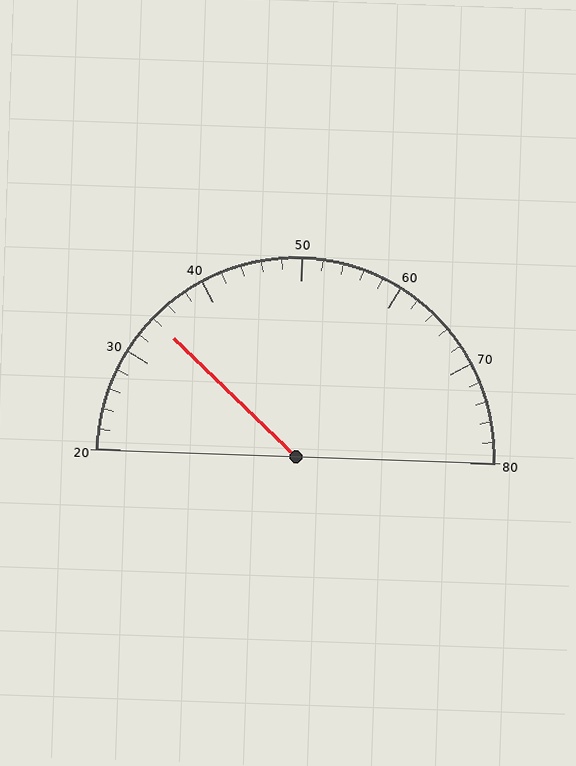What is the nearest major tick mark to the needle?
The nearest major tick mark is 30.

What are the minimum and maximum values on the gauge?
The gauge ranges from 20 to 80.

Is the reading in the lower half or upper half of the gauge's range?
The reading is in the lower half of the range (20 to 80).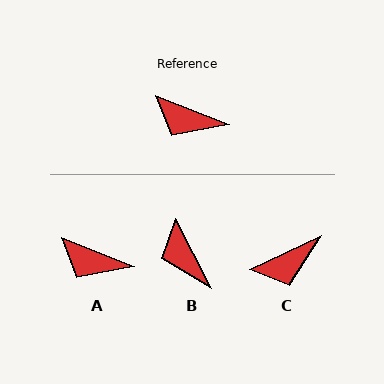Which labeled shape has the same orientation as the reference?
A.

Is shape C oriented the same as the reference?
No, it is off by about 47 degrees.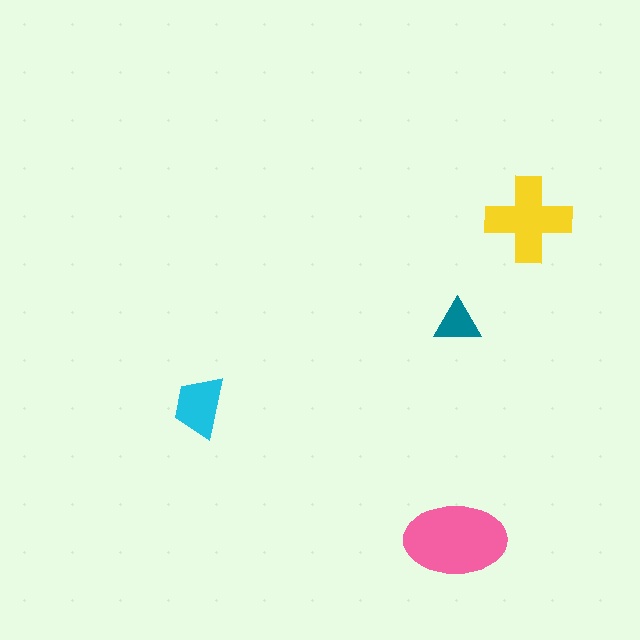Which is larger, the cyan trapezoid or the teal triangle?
The cyan trapezoid.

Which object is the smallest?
The teal triangle.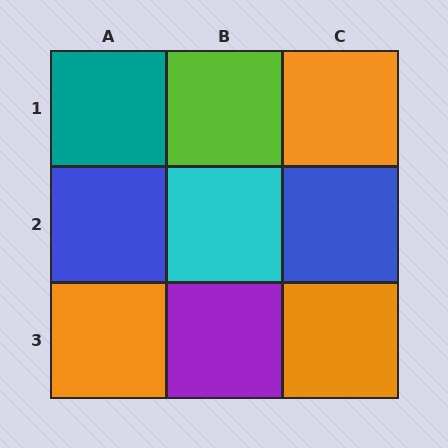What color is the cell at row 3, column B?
Purple.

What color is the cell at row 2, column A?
Blue.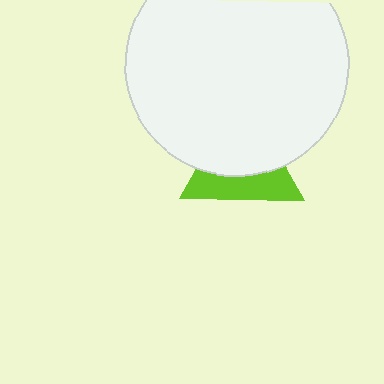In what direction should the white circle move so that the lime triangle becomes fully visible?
The white circle should move up. That is the shortest direction to clear the overlap and leave the lime triangle fully visible.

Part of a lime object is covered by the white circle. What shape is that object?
It is a triangle.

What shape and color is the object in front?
The object in front is a white circle.